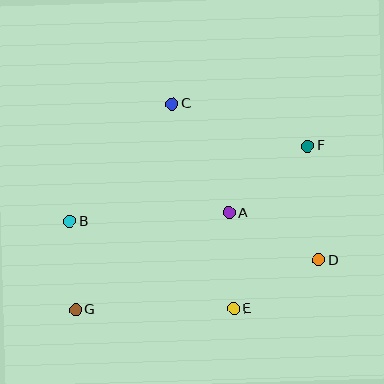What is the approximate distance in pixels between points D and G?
The distance between D and G is approximately 248 pixels.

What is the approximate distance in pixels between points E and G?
The distance between E and G is approximately 158 pixels.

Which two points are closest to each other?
Points B and G are closest to each other.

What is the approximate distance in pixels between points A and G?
The distance between A and G is approximately 181 pixels.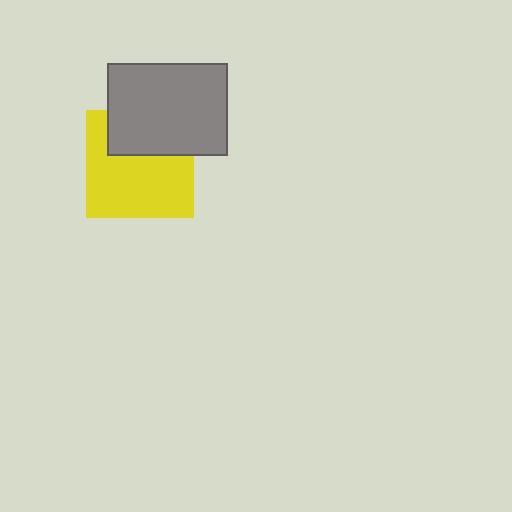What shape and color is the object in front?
The object in front is a gray rectangle.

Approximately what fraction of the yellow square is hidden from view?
Roughly 34% of the yellow square is hidden behind the gray rectangle.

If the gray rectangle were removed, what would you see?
You would see the complete yellow square.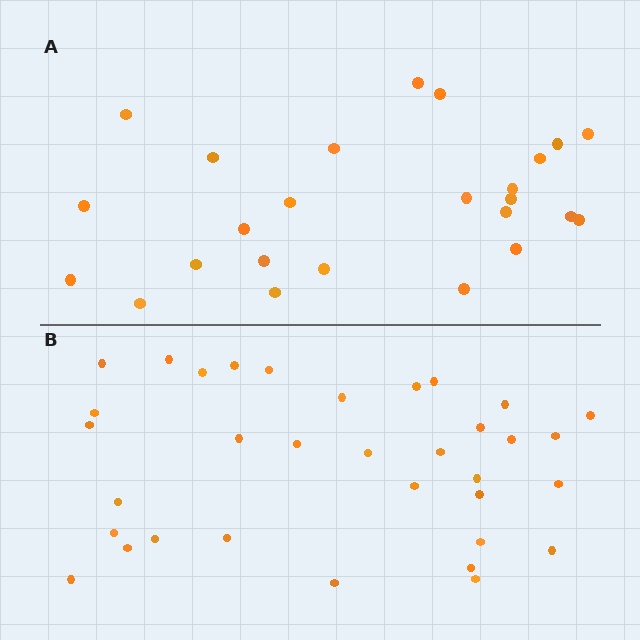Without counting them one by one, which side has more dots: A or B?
Region B (the bottom region) has more dots.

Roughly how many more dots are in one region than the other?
Region B has roughly 8 or so more dots than region A.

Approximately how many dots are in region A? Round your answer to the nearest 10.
About 20 dots. (The exact count is 25, which rounds to 20.)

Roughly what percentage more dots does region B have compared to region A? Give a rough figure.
About 35% more.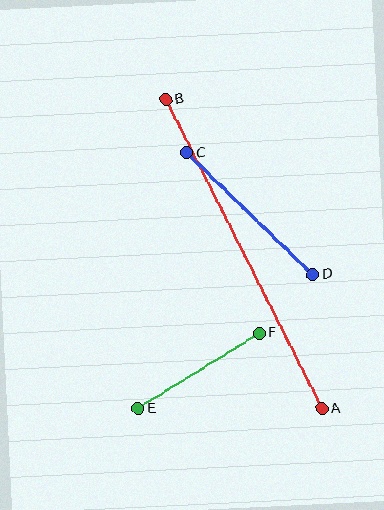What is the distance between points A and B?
The distance is approximately 347 pixels.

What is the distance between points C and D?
The distance is approximately 175 pixels.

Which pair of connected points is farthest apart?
Points A and B are farthest apart.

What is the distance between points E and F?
The distance is approximately 142 pixels.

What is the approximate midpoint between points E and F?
The midpoint is at approximately (199, 371) pixels.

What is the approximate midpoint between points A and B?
The midpoint is at approximately (244, 254) pixels.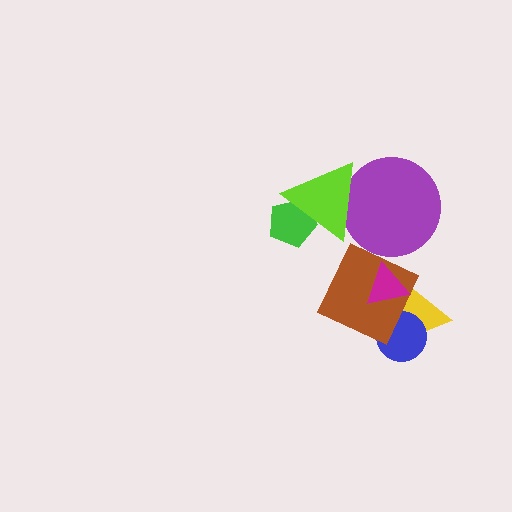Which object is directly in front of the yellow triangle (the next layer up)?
The blue circle is directly in front of the yellow triangle.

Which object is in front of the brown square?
The magenta triangle is in front of the brown square.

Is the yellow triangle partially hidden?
Yes, it is partially covered by another shape.